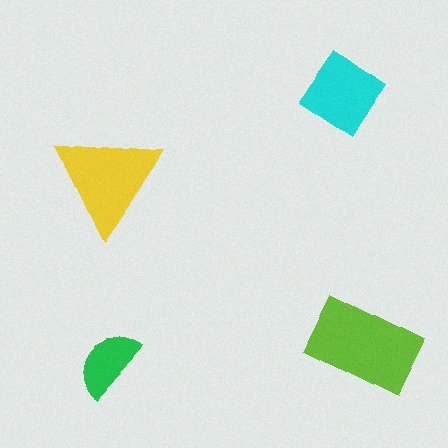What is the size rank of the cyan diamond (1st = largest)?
3rd.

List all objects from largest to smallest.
The lime rectangle, the yellow triangle, the cyan diamond, the green semicircle.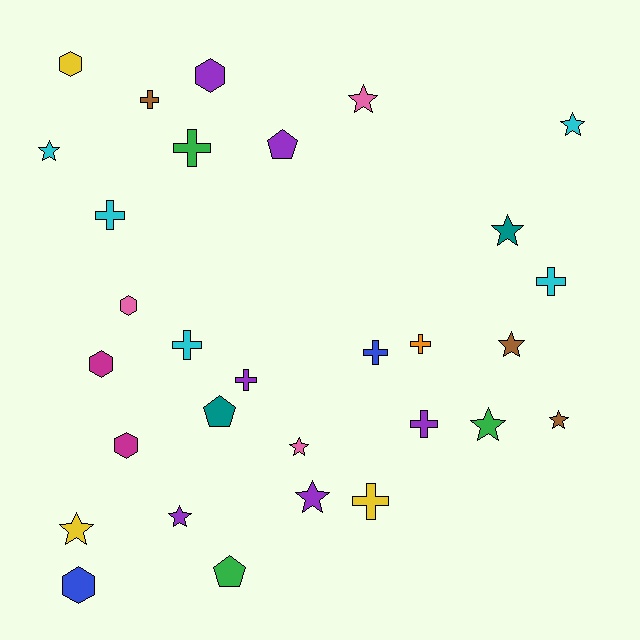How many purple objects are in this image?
There are 6 purple objects.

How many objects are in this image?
There are 30 objects.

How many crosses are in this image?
There are 10 crosses.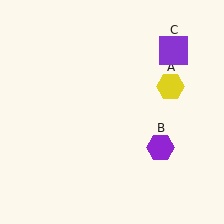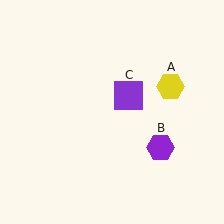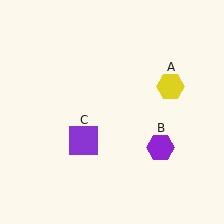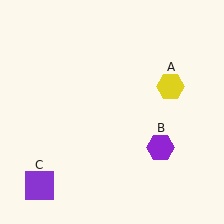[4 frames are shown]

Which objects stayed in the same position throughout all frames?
Yellow hexagon (object A) and purple hexagon (object B) remained stationary.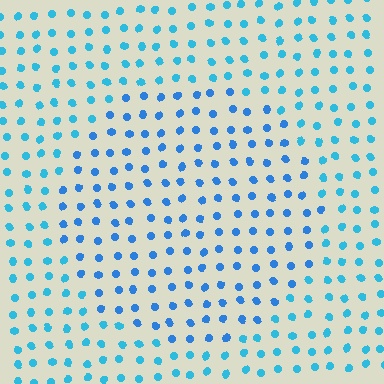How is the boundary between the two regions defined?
The boundary is defined purely by a slight shift in hue (about 20 degrees). Spacing, size, and orientation are identical on both sides.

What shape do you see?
I see a circle.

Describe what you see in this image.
The image is filled with small cyan elements in a uniform arrangement. A circle-shaped region is visible where the elements are tinted to a slightly different hue, forming a subtle color boundary.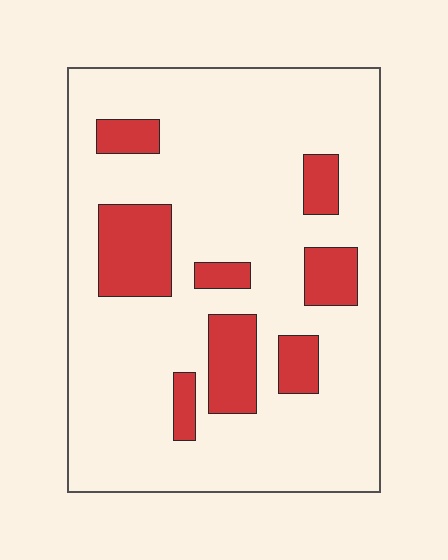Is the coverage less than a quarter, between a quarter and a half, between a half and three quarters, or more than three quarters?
Less than a quarter.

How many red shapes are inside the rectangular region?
8.